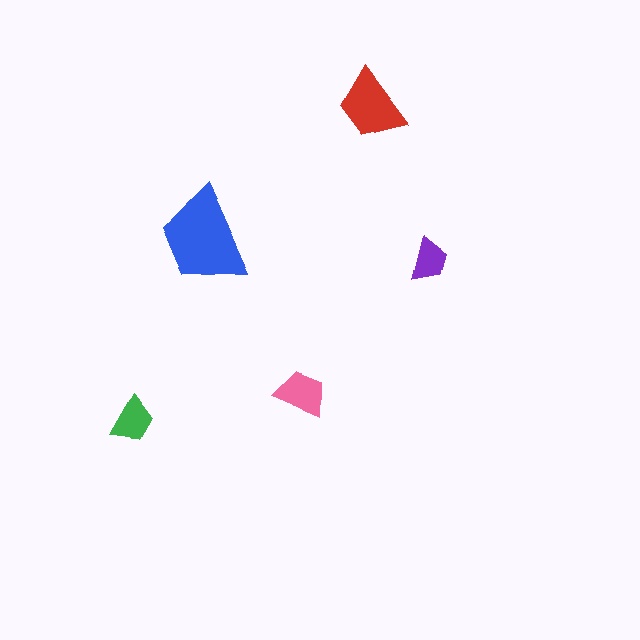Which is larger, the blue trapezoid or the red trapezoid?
The blue one.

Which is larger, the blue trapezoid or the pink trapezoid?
The blue one.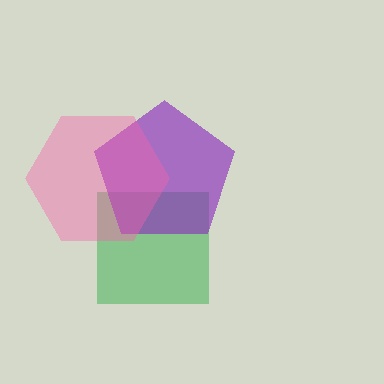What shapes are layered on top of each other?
The layered shapes are: a green square, a purple pentagon, a pink hexagon.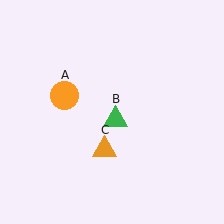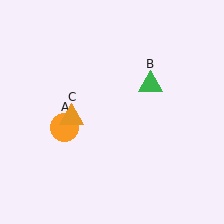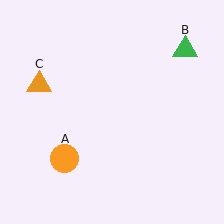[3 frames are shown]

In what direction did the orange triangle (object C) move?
The orange triangle (object C) moved up and to the left.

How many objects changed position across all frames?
3 objects changed position: orange circle (object A), green triangle (object B), orange triangle (object C).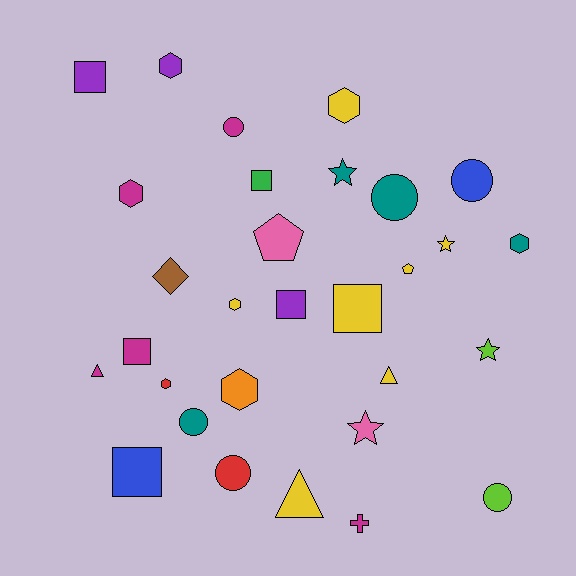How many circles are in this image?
There are 6 circles.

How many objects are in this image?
There are 30 objects.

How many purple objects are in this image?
There are 3 purple objects.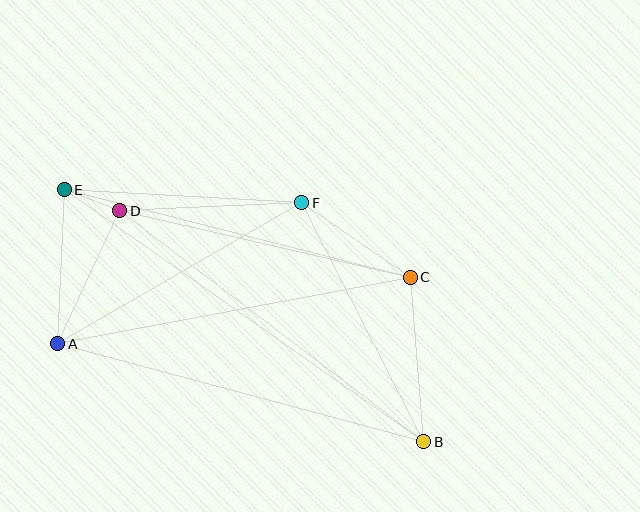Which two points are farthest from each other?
Points B and E are farthest from each other.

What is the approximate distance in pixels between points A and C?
The distance between A and C is approximately 359 pixels.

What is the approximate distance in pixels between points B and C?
The distance between B and C is approximately 165 pixels.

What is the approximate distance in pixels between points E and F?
The distance between E and F is approximately 238 pixels.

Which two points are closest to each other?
Points D and E are closest to each other.